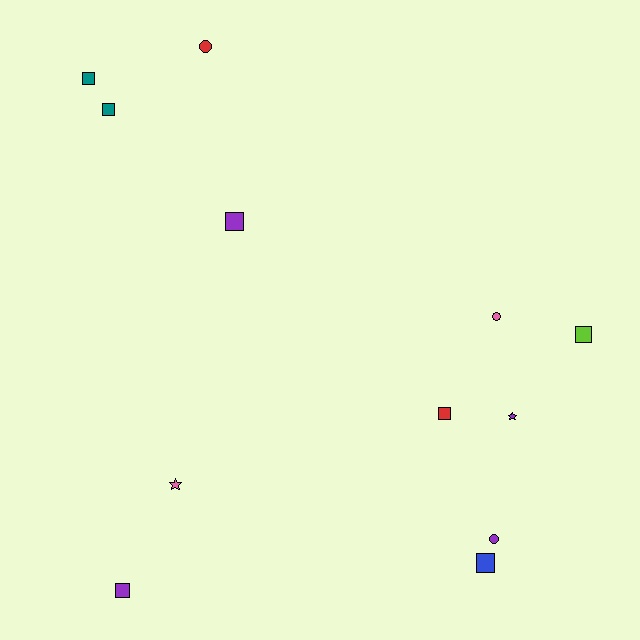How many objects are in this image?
There are 12 objects.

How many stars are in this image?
There are 2 stars.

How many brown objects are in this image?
There are no brown objects.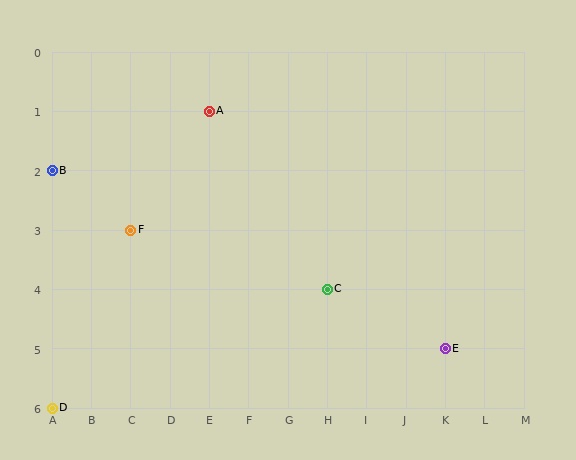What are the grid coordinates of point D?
Point D is at grid coordinates (A, 6).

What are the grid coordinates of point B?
Point B is at grid coordinates (A, 2).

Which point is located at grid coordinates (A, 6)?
Point D is at (A, 6).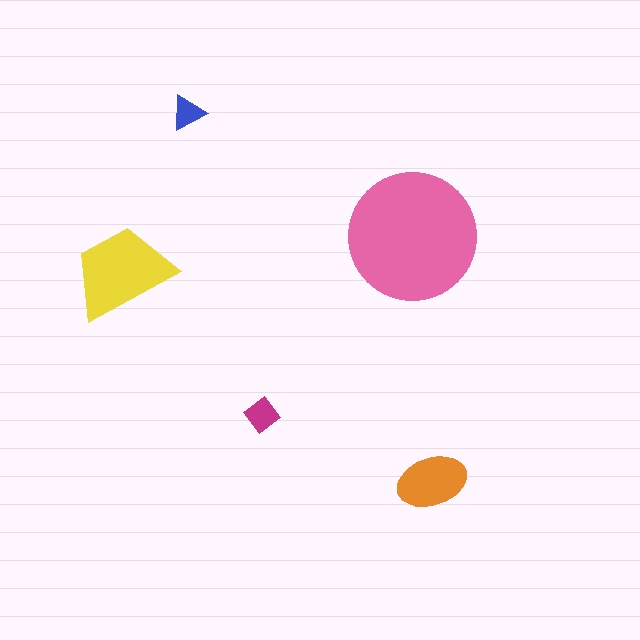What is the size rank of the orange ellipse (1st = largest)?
3rd.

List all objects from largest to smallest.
The pink circle, the yellow trapezoid, the orange ellipse, the magenta diamond, the blue triangle.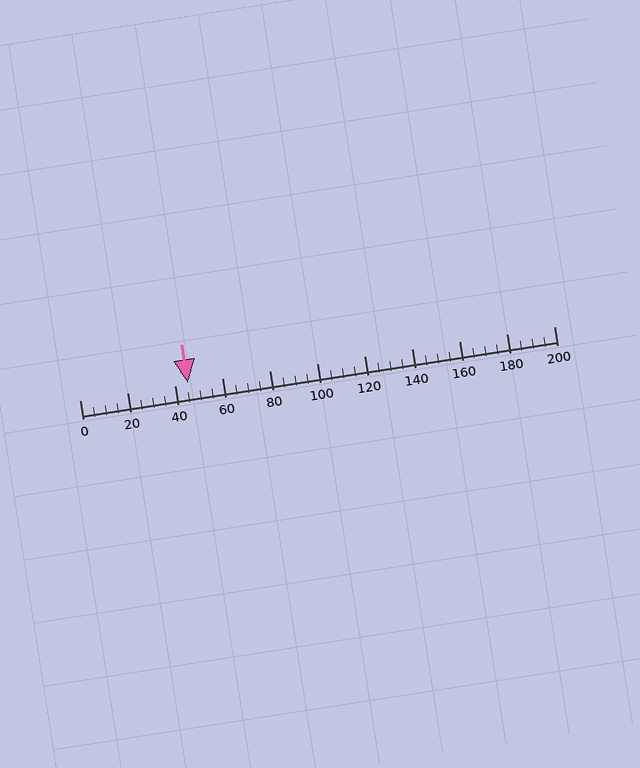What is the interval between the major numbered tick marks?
The major tick marks are spaced 20 units apart.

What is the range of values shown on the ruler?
The ruler shows values from 0 to 200.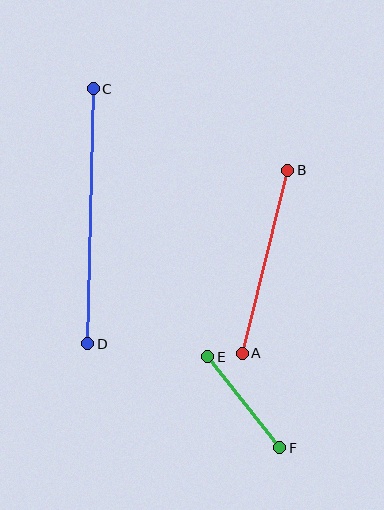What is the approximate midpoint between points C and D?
The midpoint is at approximately (90, 216) pixels.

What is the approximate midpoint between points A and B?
The midpoint is at approximately (265, 262) pixels.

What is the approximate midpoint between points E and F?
The midpoint is at approximately (244, 402) pixels.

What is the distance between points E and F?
The distance is approximately 116 pixels.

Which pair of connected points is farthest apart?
Points C and D are farthest apart.